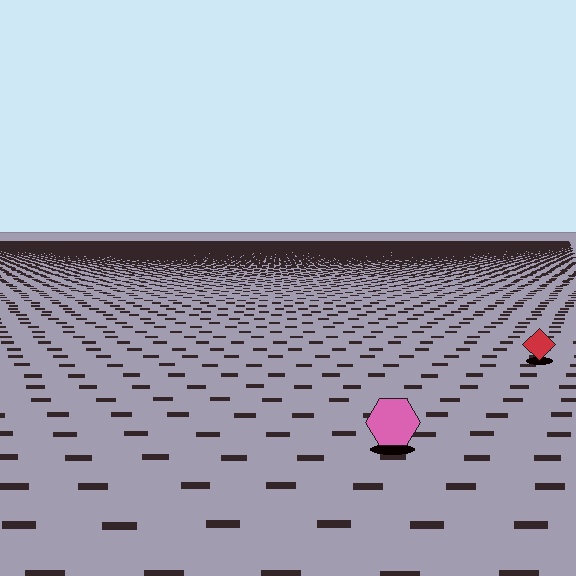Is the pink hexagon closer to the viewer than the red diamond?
Yes. The pink hexagon is closer — you can tell from the texture gradient: the ground texture is coarser near it.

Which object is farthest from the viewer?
The red diamond is farthest from the viewer. It appears smaller and the ground texture around it is denser.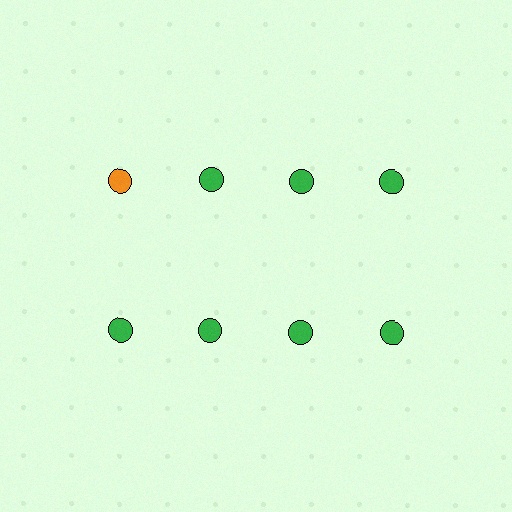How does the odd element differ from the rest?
It has a different color: orange instead of green.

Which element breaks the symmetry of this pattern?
The orange circle in the top row, leftmost column breaks the symmetry. All other shapes are green circles.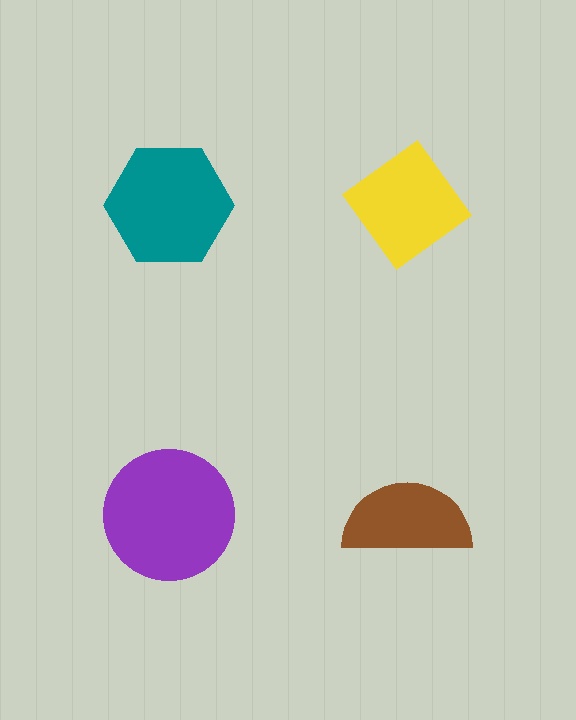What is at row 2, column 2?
A brown semicircle.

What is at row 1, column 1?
A teal hexagon.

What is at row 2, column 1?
A purple circle.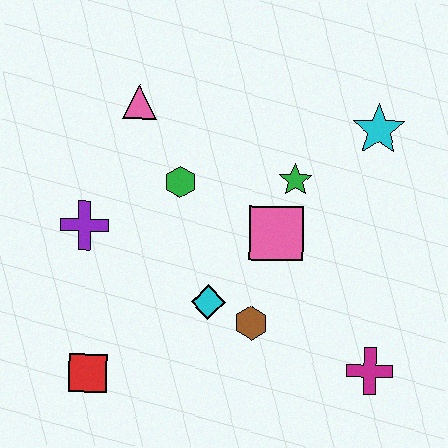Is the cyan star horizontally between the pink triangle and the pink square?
No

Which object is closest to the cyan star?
The green star is closest to the cyan star.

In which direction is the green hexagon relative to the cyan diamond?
The green hexagon is above the cyan diamond.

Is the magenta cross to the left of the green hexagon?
No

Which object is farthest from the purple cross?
The magenta cross is farthest from the purple cross.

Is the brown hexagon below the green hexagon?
Yes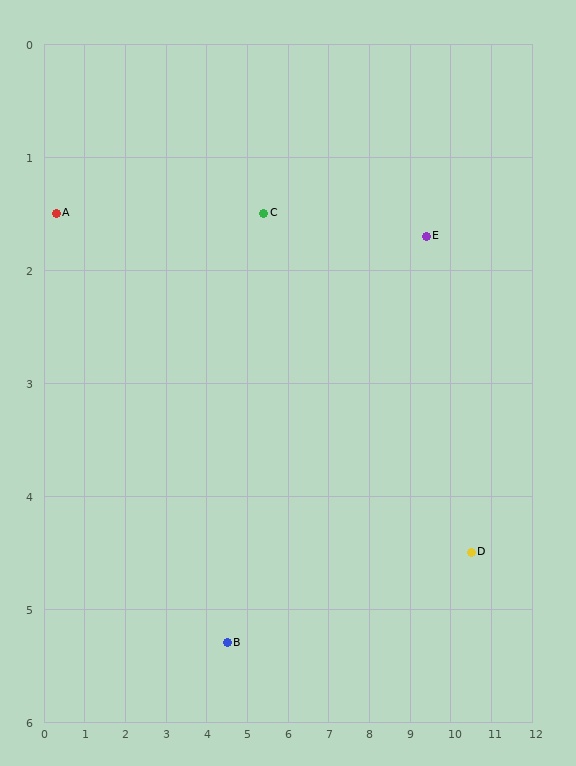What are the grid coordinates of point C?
Point C is at approximately (5.4, 1.5).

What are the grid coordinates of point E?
Point E is at approximately (9.4, 1.7).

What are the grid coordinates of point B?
Point B is at approximately (4.5, 5.3).